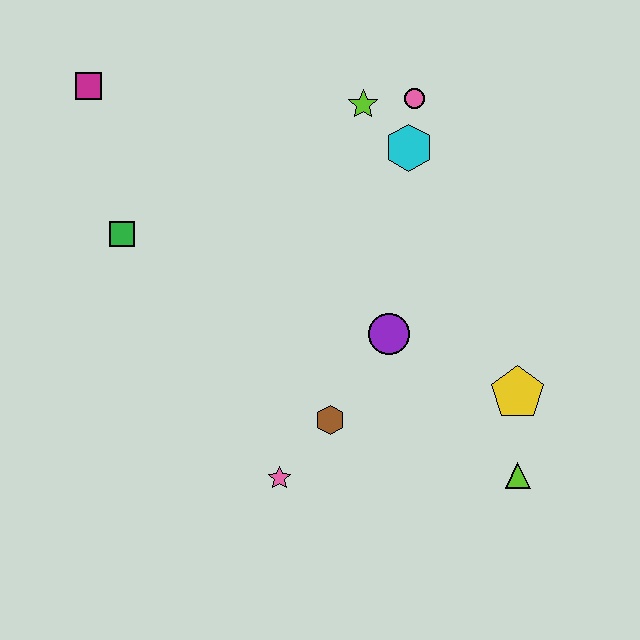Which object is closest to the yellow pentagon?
The lime triangle is closest to the yellow pentagon.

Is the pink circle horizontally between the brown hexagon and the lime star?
No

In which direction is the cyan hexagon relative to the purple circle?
The cyan hexagon is above the purple circle.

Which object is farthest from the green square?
The lime triangle is farthest from the green square.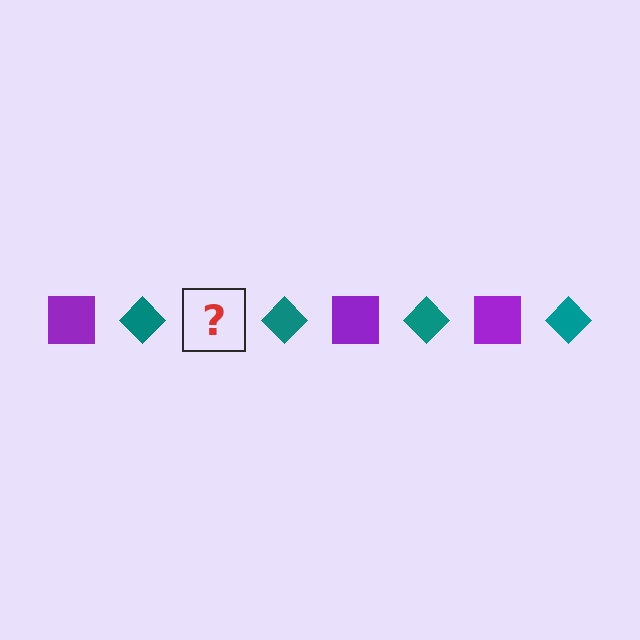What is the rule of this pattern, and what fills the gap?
The rule is that the pattern alternates between purple square and teal diamond. The gap should be filled with a purple square.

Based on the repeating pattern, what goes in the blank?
The blank should be a purple square.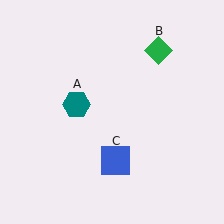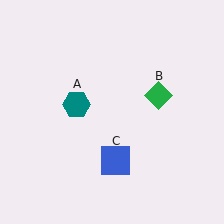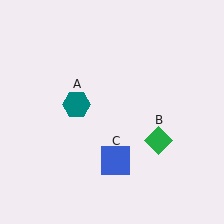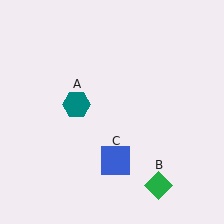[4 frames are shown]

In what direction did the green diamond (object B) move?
The green diamond (object B) moved down.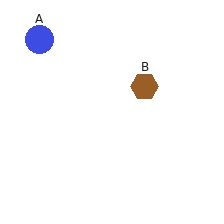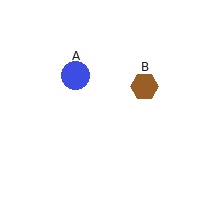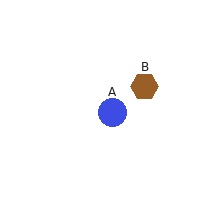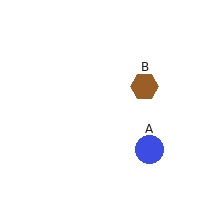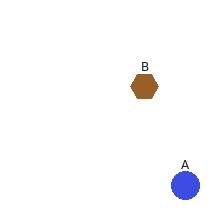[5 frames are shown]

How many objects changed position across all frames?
1 object changed position: blue circle (object A).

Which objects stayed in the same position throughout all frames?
Brown hexagon (object B) remained stationary.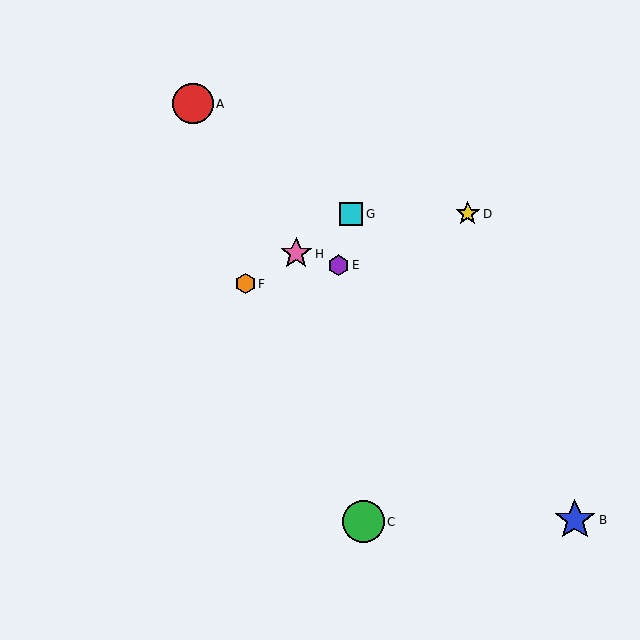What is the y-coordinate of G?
Object G is at y≈214.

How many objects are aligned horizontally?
2 objects (D, G) are aligned horizontally.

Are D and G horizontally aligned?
Yes, both are at y≈214.